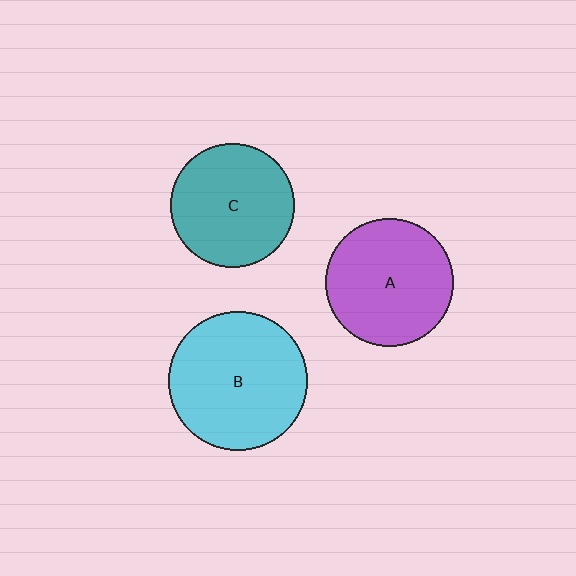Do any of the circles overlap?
No, none of the circles overlap.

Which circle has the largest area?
Circle B (cyan).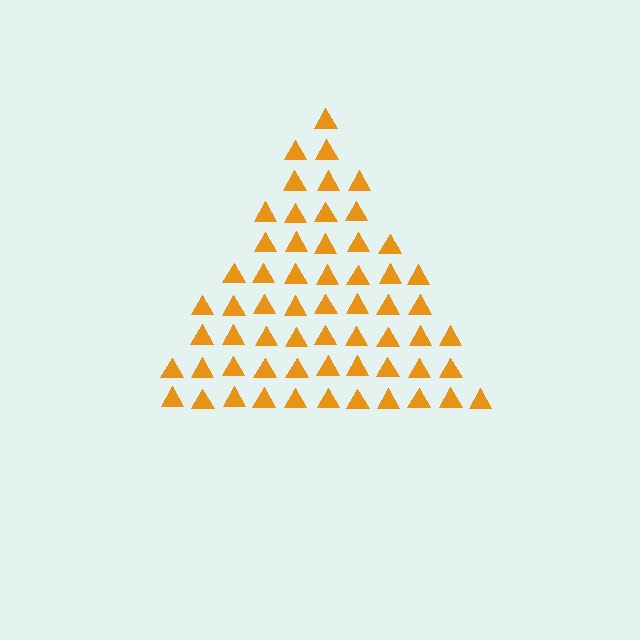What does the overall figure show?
The overall figure shows a triangle.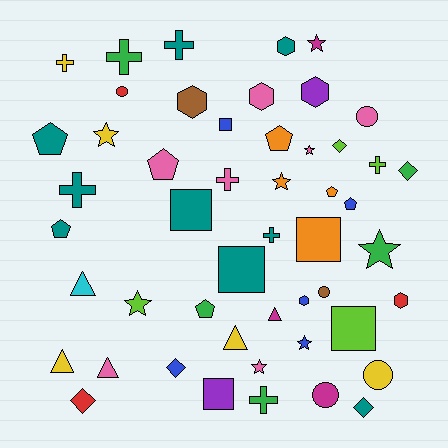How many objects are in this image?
There are 50 objects.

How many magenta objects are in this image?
There are 3 magenta objects.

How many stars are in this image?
There are 8 stars.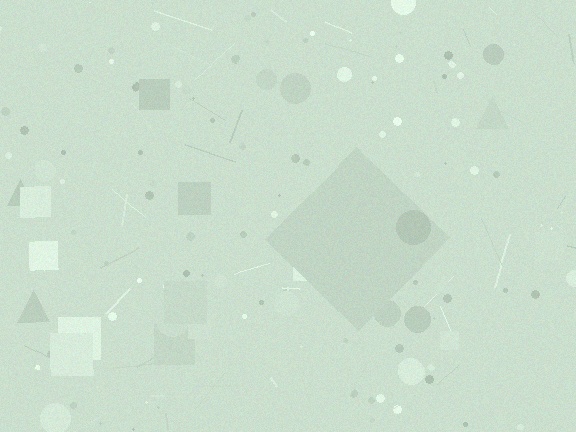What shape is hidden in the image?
A diamond is hidden in the image.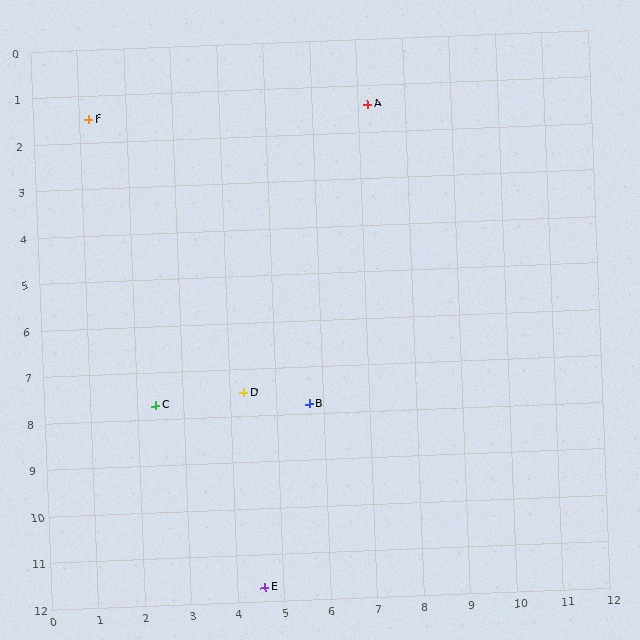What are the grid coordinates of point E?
Point E is at approximately (4.6, 11.7).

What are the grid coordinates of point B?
Point B is at approximately (5.7, 7.8).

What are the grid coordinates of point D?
Point D is at approximately (4.3, 7.5).